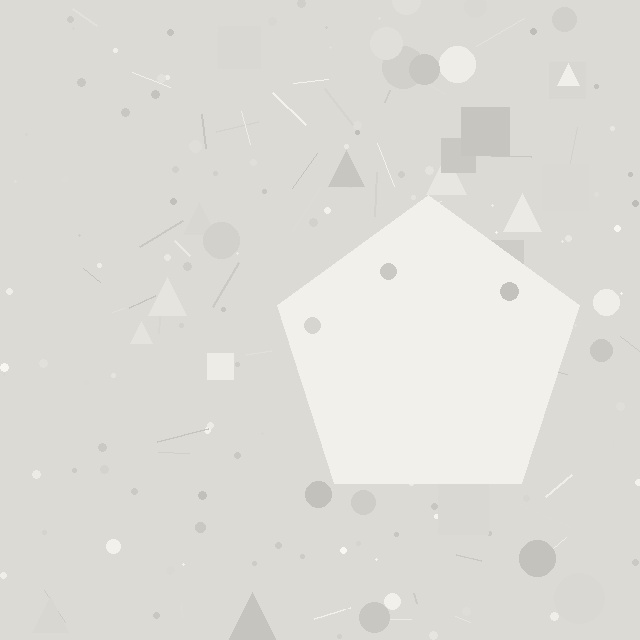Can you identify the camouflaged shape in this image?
The camouflaged shape is a pentagon.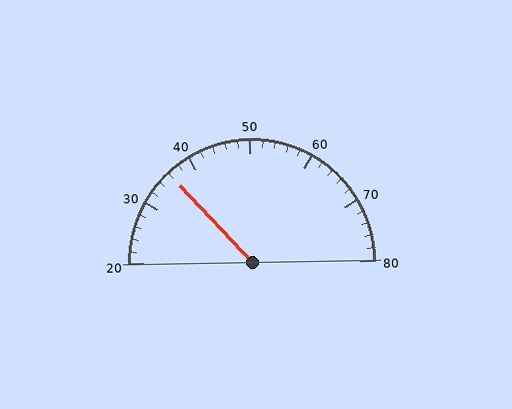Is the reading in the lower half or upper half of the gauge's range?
The reading is in the lower half of the range (20 to 80).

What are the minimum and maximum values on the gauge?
The gauge ranges from 20 to 80.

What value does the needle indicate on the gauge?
The needle indicates approximately 36.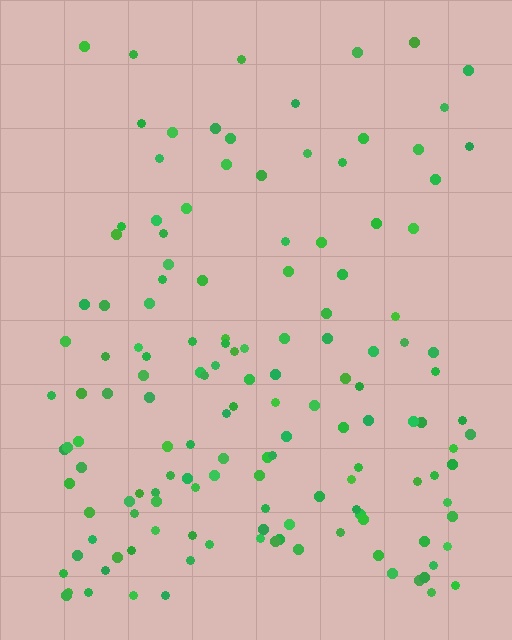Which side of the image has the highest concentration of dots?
The bottom.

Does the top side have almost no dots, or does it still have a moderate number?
Still a moderate number, just noticeably fewer than the bottom.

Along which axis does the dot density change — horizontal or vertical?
Vertical.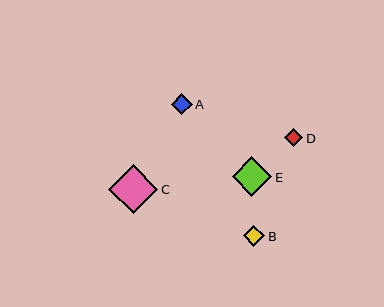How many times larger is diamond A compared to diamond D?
Diamond A is approximately 1.2 times the size of diamond D.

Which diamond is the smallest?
Diamond D is the smallest with a size of approximately 18 pixels.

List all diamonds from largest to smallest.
From largest to smallest: C, E, B, A, D.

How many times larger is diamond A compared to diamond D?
Diamond A is approximately 1.2 times the size of diamond D.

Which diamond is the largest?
Diamond C is the largest with a size of approximately 49 pixels.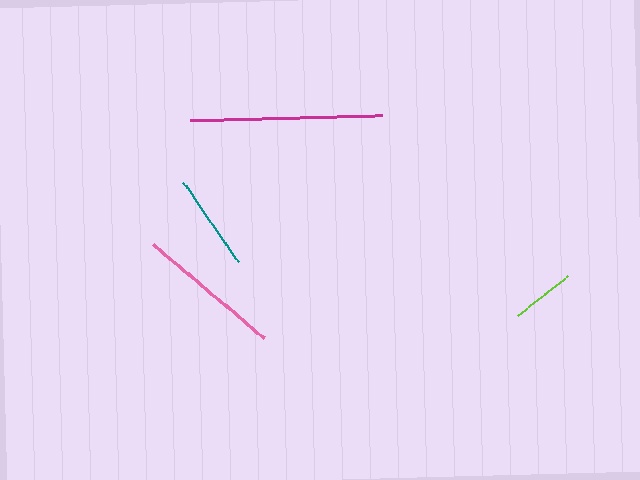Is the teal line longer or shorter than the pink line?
The pink line is longer than the teal line.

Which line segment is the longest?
The magenta line is the longest at approximately 192 pixels.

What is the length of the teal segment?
The teal segment is approximately 97 pixels long.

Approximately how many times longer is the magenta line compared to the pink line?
The magenta line is approximately 1.3 times the length of the pink line.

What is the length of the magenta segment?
The magenta segment is approximately 192 pixels long.